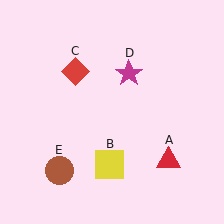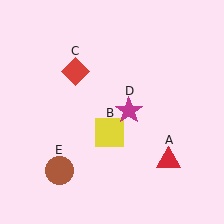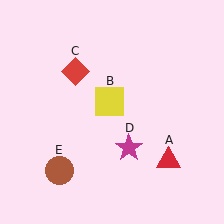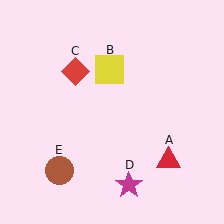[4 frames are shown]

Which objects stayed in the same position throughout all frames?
Red triangle (object A) and red diamond (object C) and brown circle (object E) remained stationary.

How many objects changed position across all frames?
2 objects changed position: yellow square (object B), magenta star (object D).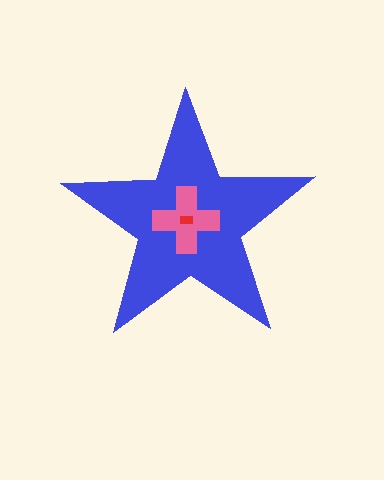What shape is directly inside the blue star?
The pink cross.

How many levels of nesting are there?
3.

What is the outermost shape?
The blue star.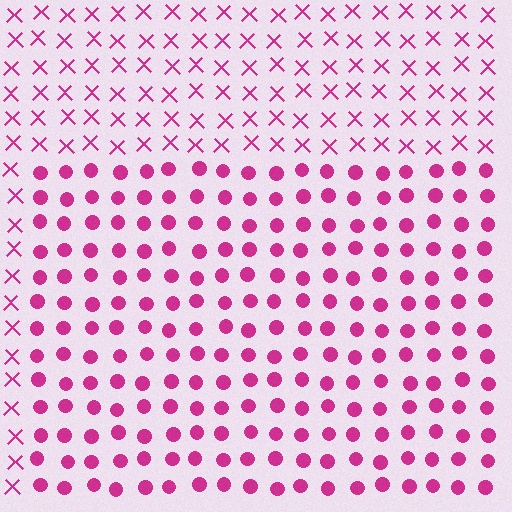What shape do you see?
I see a rectangle.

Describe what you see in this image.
The image is filled with small magenta elements arranged in a uniform grid. A rectangle-shaped region contains circles, while the surrounding area contains X marks. The boundary is defined purely by the change in element shape.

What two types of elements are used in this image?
The image uses circles inside the rectangle region and X marks outside it.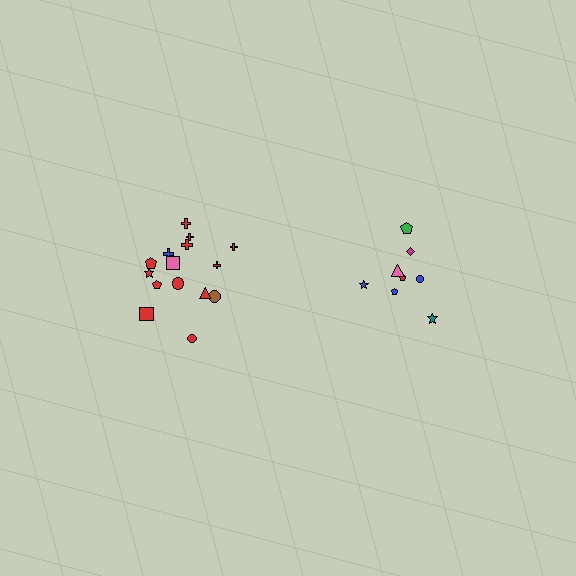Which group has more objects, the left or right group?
The left group.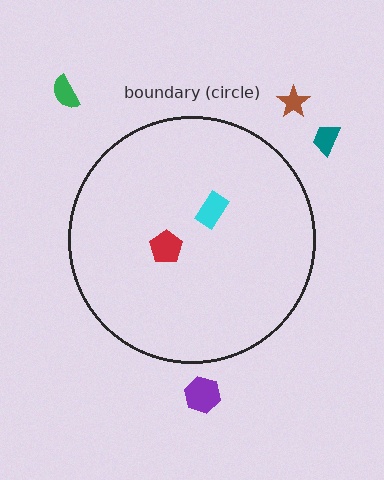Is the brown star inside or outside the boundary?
Outside.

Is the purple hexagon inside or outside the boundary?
Outside.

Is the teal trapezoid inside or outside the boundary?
Outside.